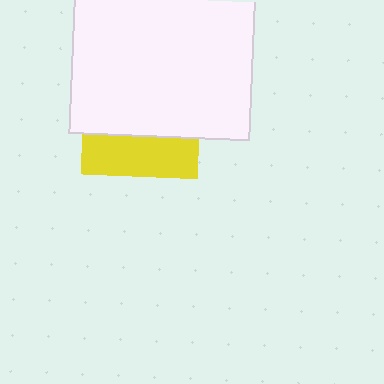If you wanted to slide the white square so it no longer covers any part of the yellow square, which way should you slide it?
Slide it up — that is the most direct way to separate the two shapes.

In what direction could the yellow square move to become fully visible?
The yellow square could move down. That would shift it out from behind the white square entirely.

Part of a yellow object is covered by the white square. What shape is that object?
It is a square.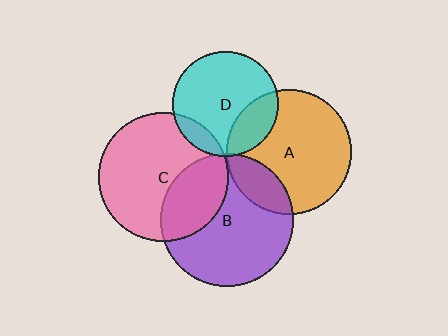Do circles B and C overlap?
Yes.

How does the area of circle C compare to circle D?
Approximately 1.5 times.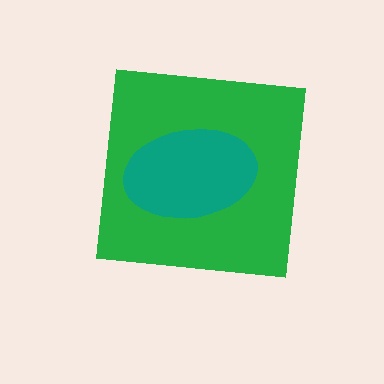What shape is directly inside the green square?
The teal ellipse.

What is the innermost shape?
The teal ellipse.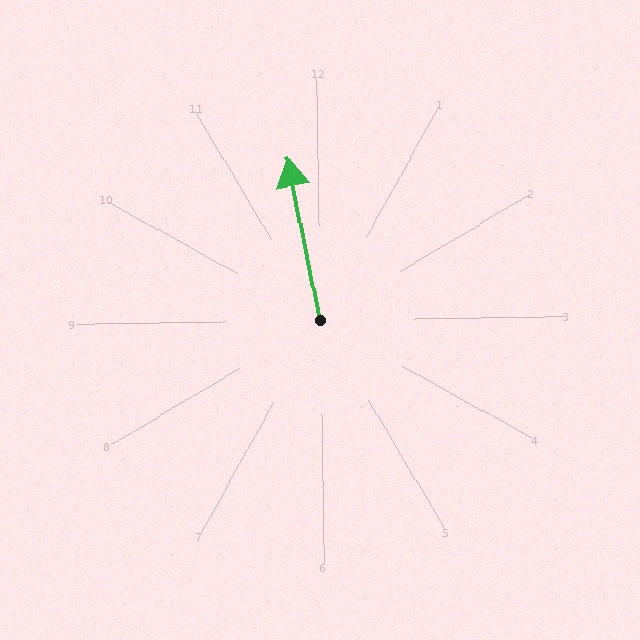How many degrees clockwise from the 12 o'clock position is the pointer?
Approximately 349 degrees.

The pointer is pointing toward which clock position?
Roughly 12 o'clock.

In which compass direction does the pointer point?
North.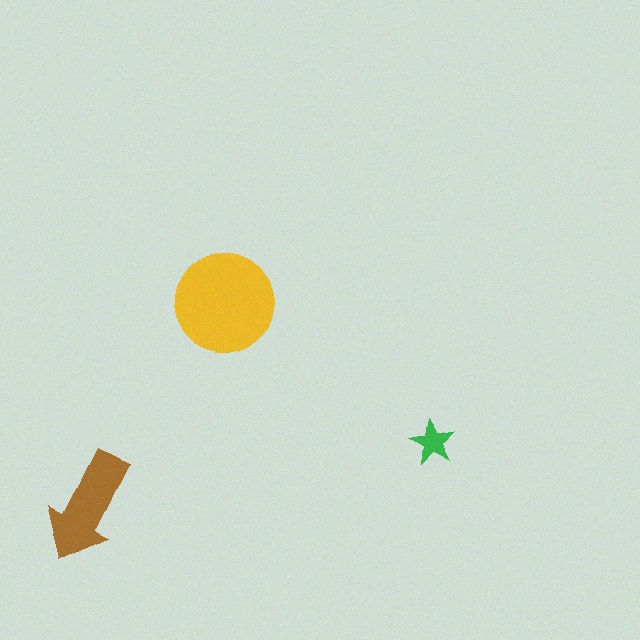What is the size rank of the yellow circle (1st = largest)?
1st.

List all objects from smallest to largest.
The green star, the brown arrow, the yellow circle.